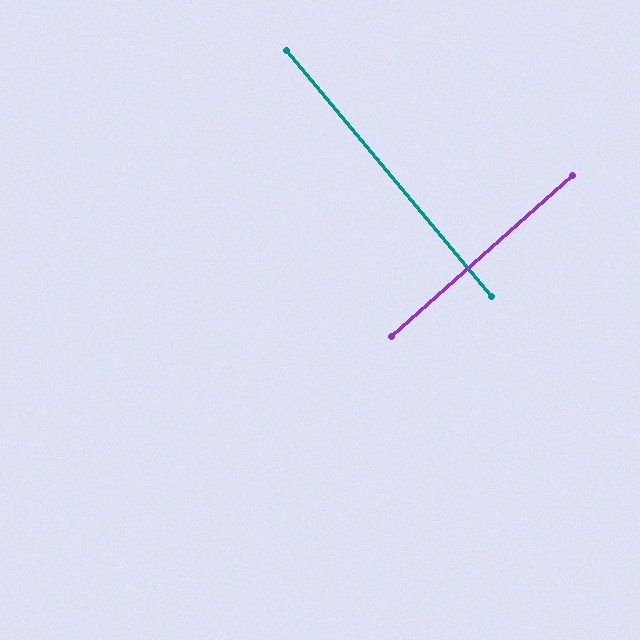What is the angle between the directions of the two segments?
Approximately 88 degrees.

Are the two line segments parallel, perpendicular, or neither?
Perpendicular — they meet at approximately 88°.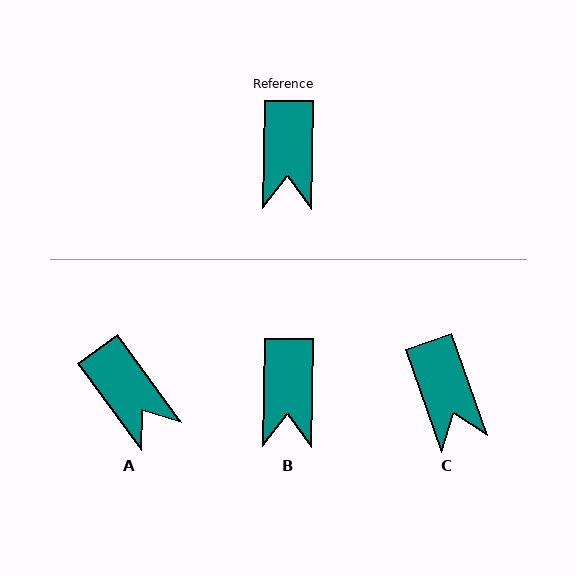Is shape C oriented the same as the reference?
No, it is off by about 20 degrees.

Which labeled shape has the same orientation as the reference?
B.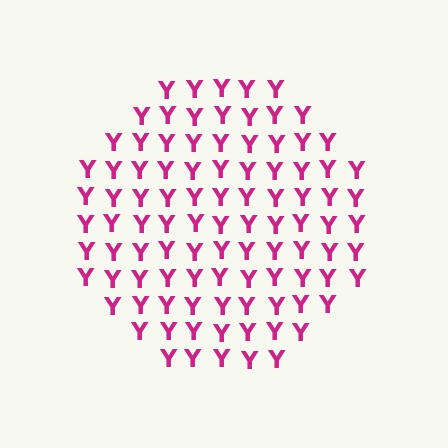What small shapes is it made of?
It is made of small letter Y's.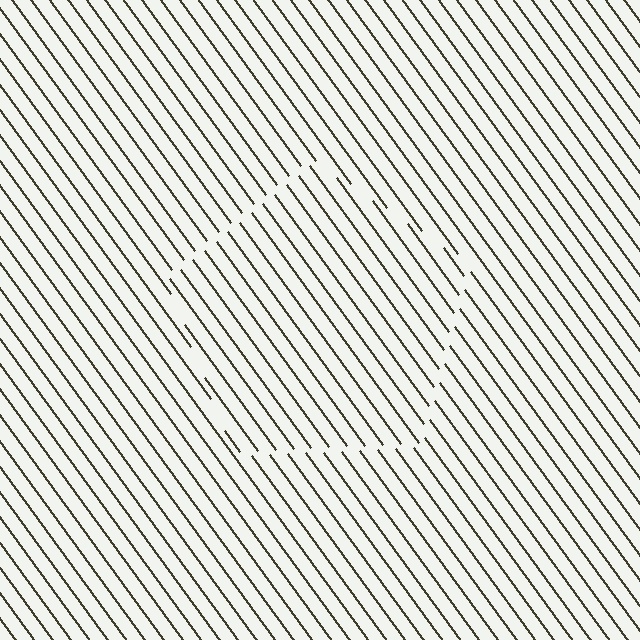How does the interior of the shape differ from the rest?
The interior of the shape contains the same grating, shifted by half a period — the contour is defined by the phase discontinuity where line-ends from the inner and outer gratings abut.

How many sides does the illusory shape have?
5 sides — the line-ends trace a pentagon.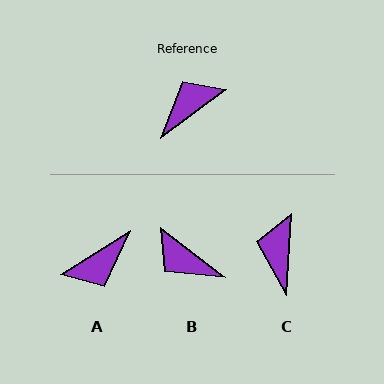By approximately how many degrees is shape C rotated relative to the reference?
Approximately 50 degrees counter-clockwise.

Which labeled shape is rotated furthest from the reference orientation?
A, about 175 degrees away.